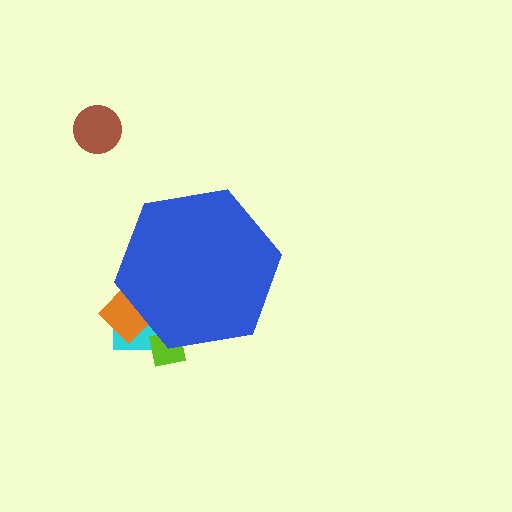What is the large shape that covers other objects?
A blue hexagon.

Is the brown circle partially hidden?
No, the brown circle is fully visible.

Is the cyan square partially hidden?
Yes, the cyan square is partially hidden behind the blue hexagon.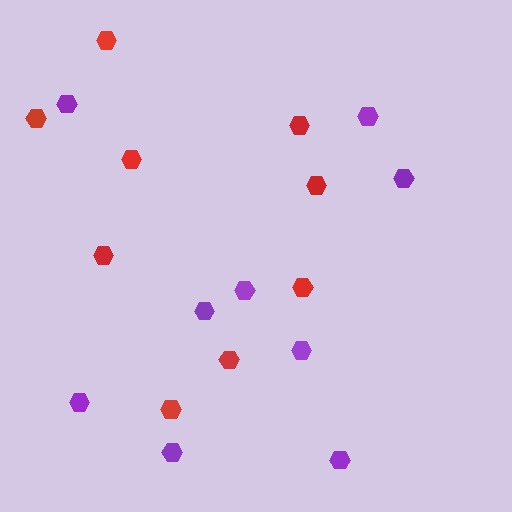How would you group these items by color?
There are 2 groups: one group of purple hexagons (9) and one group of red hexagons (9).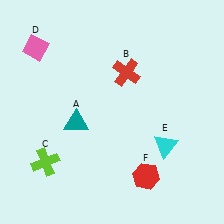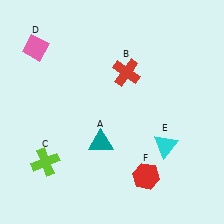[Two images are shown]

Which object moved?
The teal triangle (A) moved right.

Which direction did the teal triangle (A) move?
The teal triangle (A) moved right.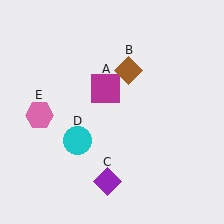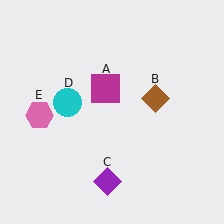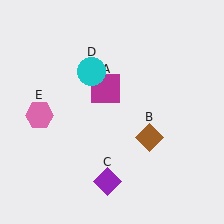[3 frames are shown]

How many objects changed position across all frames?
2 objects changed position: brown diamond (object B), cyan circle (object D).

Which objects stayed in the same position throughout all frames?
Magenta square (object A) and purple diamond (object C) and pink hexagon (object E) remained stationary.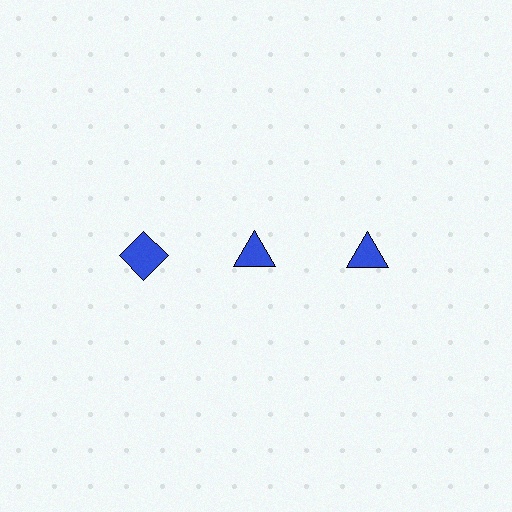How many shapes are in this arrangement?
There are 3 shapes arranged in a grid pattern.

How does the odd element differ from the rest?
It has a different shape: diamond instead of triangle.